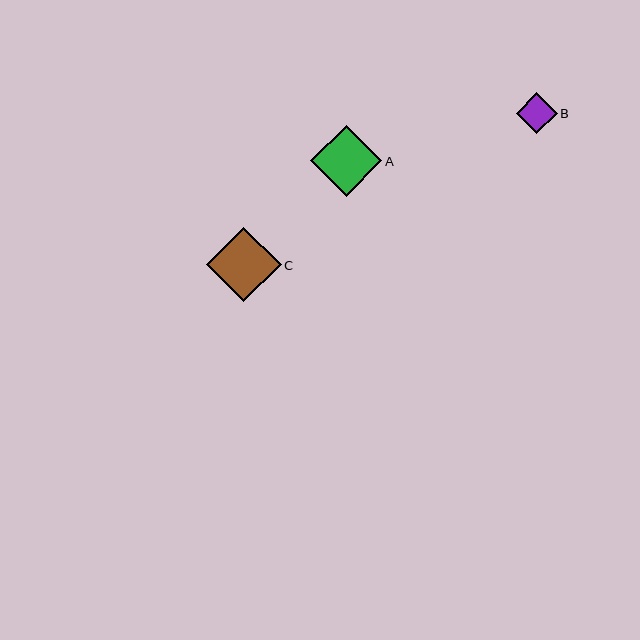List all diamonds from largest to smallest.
From largest to smallest: C, A, B.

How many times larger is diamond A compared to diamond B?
Diamond A is approximately 1.7 times the size of diamond B.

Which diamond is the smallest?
Diamond B is the smallest with a size of approximately 41 pixels.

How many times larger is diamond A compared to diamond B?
Diamond A is approximately 1.7 times the size of diamond B.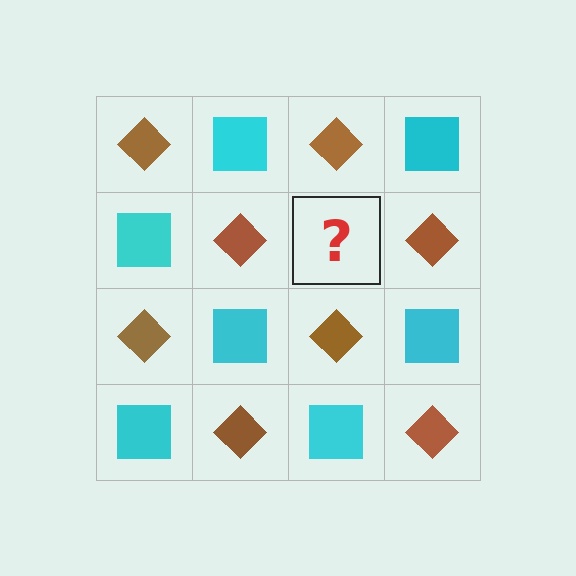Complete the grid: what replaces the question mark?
The question mark should be replaced with a cyan square.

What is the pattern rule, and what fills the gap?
The rule is that it alternates brown diamond and cyan square in a checkerboard pattern. The gap should be filled with a cyan square.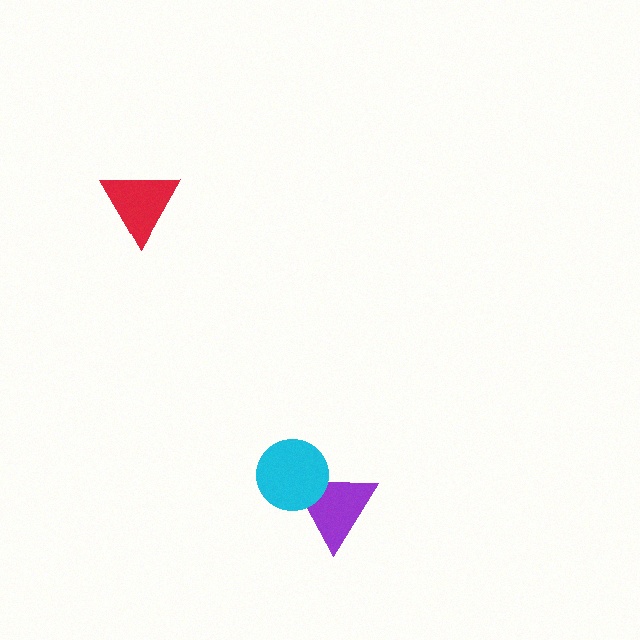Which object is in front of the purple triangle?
The cyan circle is in front of the purple triangle.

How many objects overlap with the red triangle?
0 objects overlap with the red triangle.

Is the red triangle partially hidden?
No, no other shape covers it.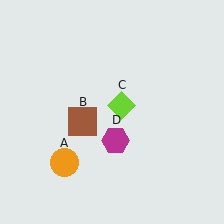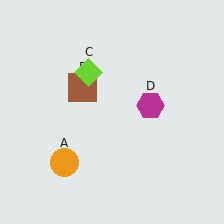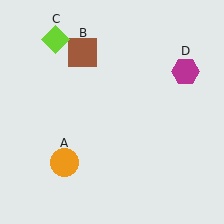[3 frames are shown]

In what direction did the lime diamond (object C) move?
The lime diamond (object C) moved up and to the left.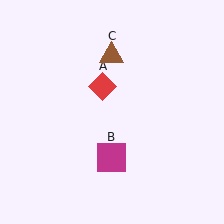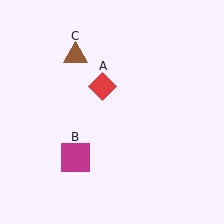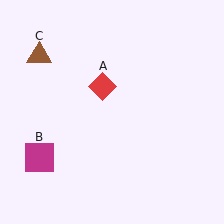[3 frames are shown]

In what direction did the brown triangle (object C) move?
The brown triangle (object C) moved left.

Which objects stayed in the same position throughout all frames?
Red diamond (object A) remained stationary.